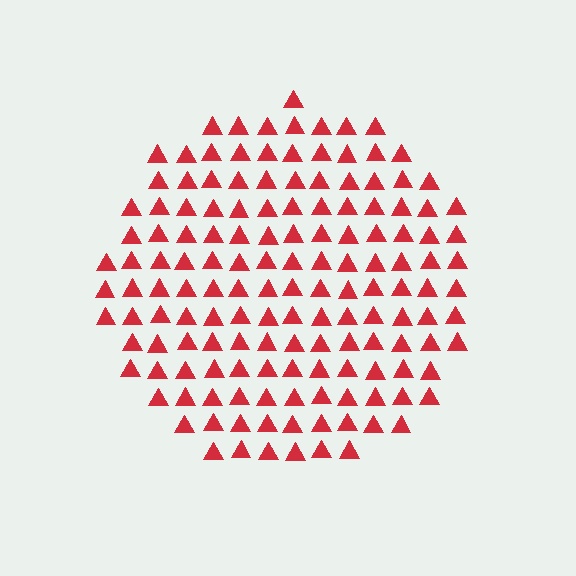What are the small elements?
The small elements are triangles.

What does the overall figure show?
The overall figure shows a circle.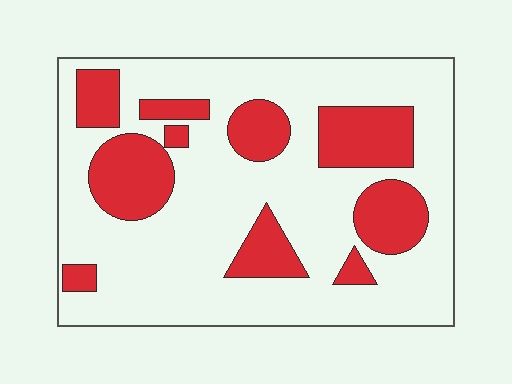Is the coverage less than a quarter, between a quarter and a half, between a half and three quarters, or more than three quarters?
Between a quarter and a half.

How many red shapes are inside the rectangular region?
10.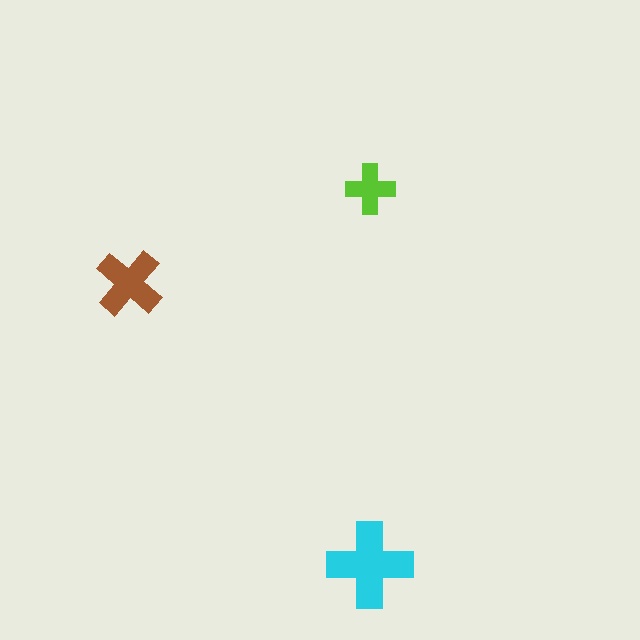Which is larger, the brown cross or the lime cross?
The brown one.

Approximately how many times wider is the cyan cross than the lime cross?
About 1.5 times wider.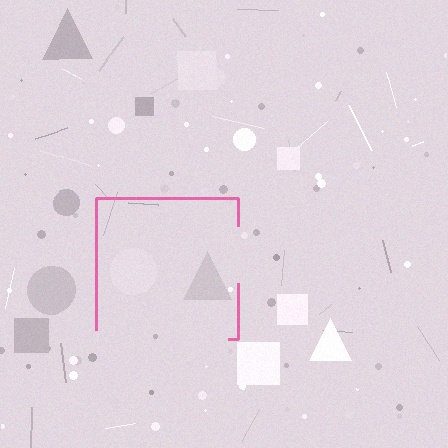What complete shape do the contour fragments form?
The contour fragments form a square.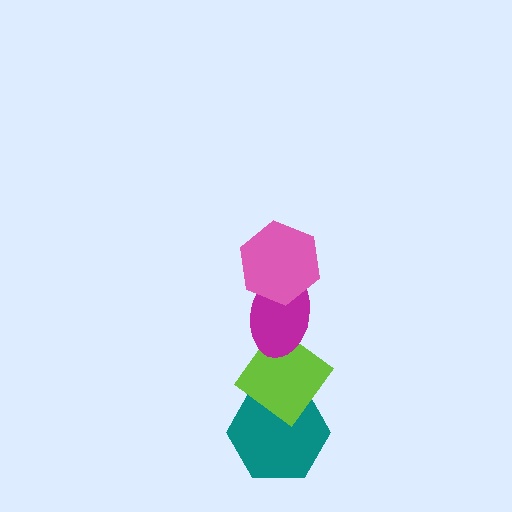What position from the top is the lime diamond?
The lime diamond is 3rd from the top.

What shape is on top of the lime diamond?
The magenta ellipse is on top of the lime diamond.